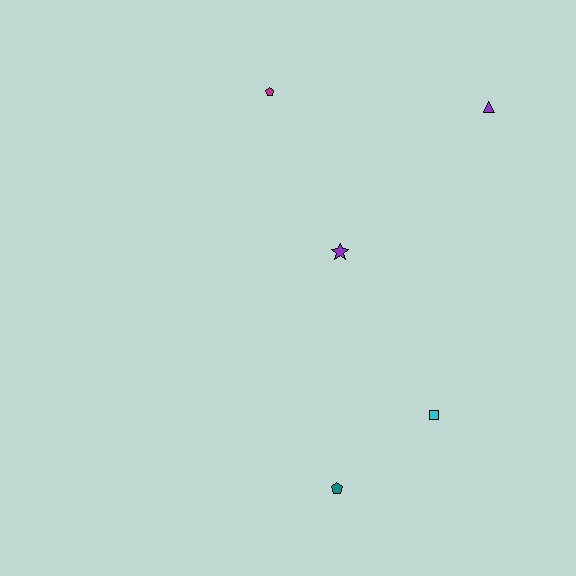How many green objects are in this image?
There are no green objects.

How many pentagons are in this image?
There are 2 pentagons.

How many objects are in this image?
There are 5 objects.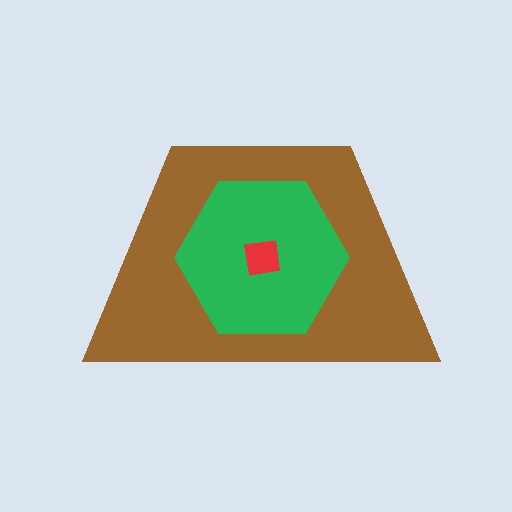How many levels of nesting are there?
3.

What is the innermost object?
The red square.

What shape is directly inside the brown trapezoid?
The green hexagon.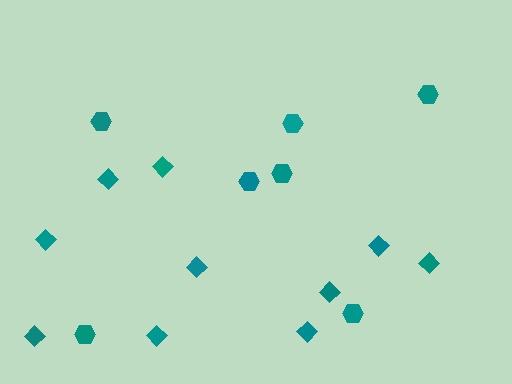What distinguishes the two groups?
There are 2 groups: one group of diamonds (10) and one group of hexagons (7).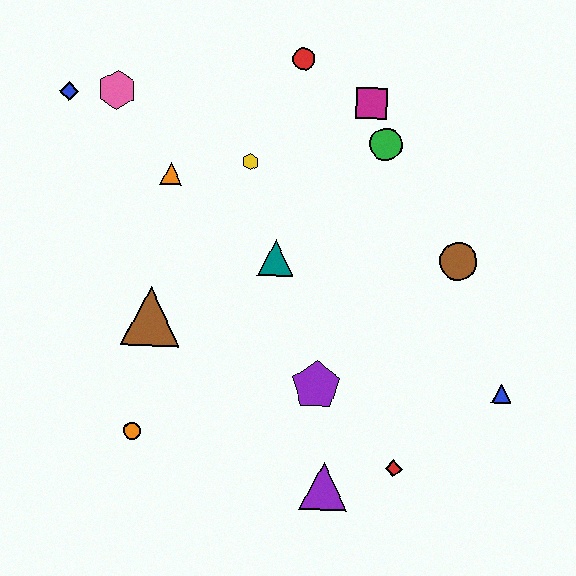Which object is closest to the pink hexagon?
The blue diamond is closest to the pink hexagon.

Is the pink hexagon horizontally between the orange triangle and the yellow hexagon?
No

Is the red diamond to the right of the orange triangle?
Yes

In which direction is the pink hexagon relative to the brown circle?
The pink hexagon is to the left of the brown circle.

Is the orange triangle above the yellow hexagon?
No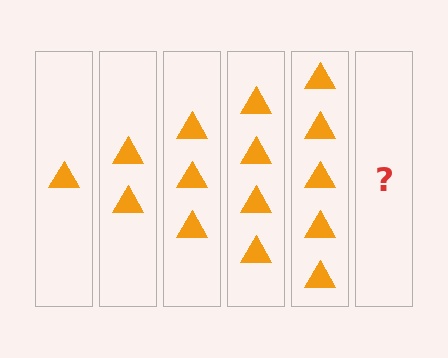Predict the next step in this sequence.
The next step is 6 triangles.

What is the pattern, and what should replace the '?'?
The pattern is that each step adds one more triangle. The '?' should be 6 triangles.